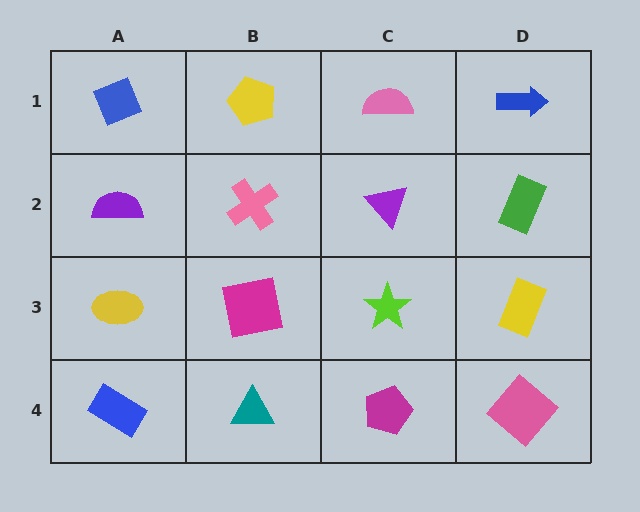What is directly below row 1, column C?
A purple triangle.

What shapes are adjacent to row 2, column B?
A yellow pentagon (row 1, column B), a magenta square (row 3, column B), a purple semicircle (row 2, column A), a purple triangle (row 2, column C).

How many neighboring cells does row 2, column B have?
4.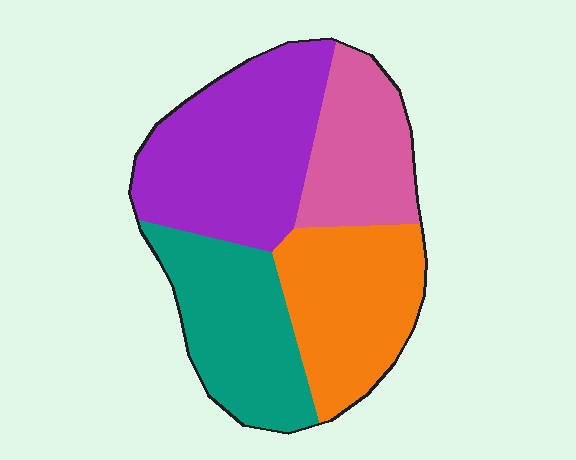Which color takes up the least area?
Pink, at roughly 20%.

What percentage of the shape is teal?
Teal covers roughly 25% of the shape.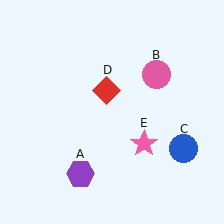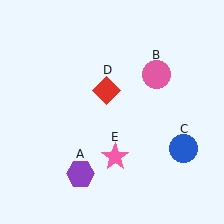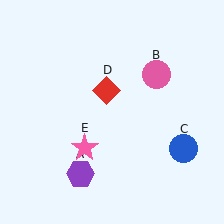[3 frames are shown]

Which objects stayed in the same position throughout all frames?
Purple hexagon (object A) and pink circle (object B) and blue circle (object C) and red diamond (object D) remained stationary.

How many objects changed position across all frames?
1 object changed position: pink star (object E).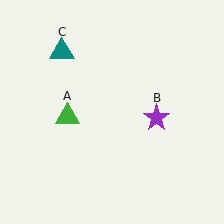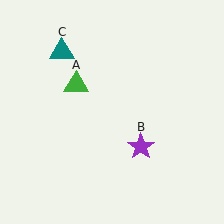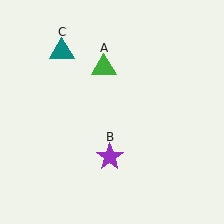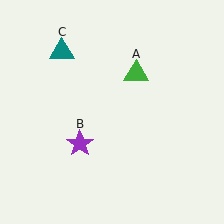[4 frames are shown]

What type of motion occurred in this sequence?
The green triangle (object A), purple star (object B) rotated clockwise around the center of the scene.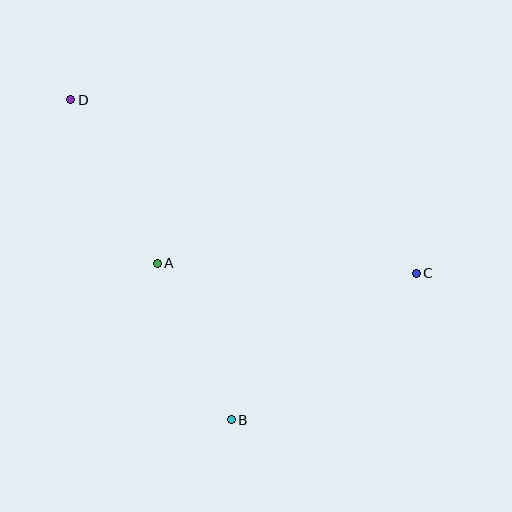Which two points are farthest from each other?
Points C and D are farthest from each other.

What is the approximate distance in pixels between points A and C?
The distance between A and C is approximately 259 pixels.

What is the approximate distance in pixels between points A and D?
The distance between A and D is approximately 185 pixels.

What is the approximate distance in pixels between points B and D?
The distance between B and D is approximately 358 pixels.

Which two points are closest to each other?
Points A and B are closest to each other.